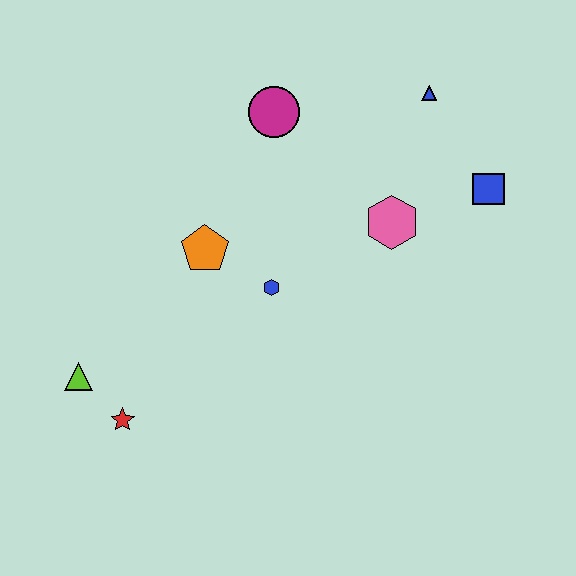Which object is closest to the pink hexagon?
The blue square is closest to the pink hexagon.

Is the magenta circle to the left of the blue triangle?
Yes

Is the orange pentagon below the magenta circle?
Yes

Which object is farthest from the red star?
The blue triangle is farthest from the red star.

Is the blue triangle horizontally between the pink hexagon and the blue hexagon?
No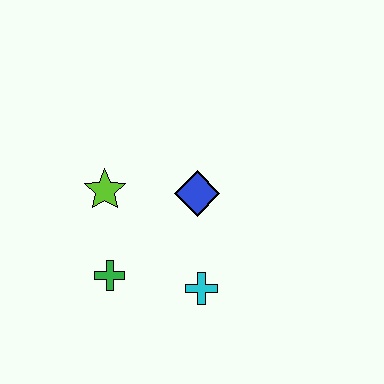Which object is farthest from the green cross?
The blue diamond is farthest from the green cross.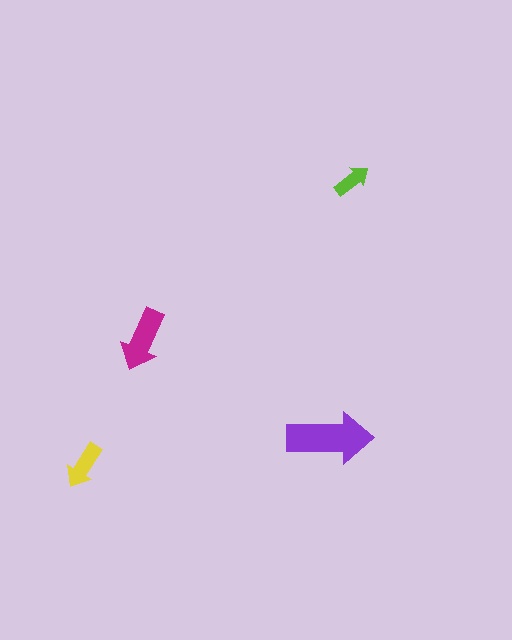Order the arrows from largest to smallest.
the purple one, the magenta one, the yellow one, the lime one.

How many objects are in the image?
There are 4 objects in the image.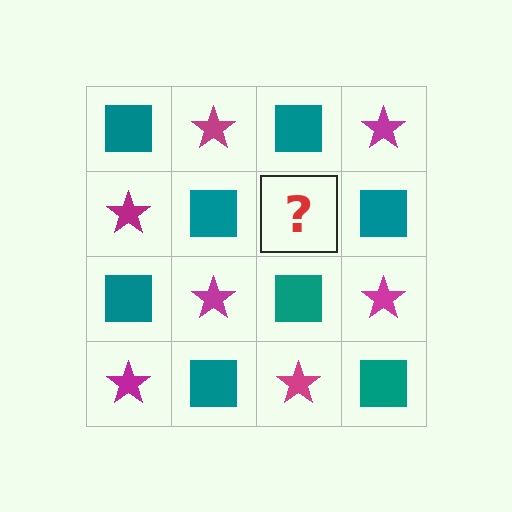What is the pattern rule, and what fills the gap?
The rule is that it alternates teal square and magenta star in a checkerboard pattern. The gap should be filled with a magenta star.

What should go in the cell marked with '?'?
The missing cell should contain a magenta star.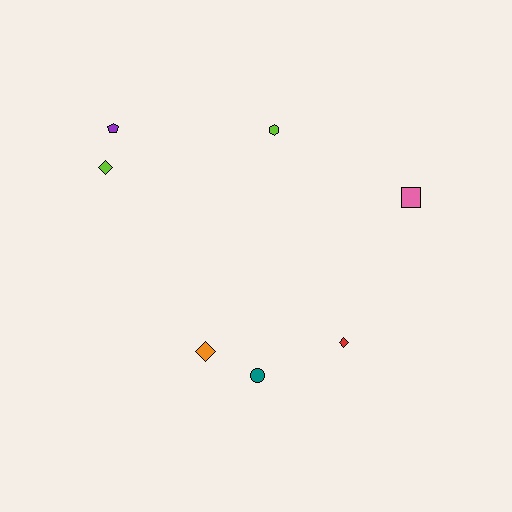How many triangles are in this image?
There are no triangles.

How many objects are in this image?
There are 7 objects.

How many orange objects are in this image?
There is 1 orange object.